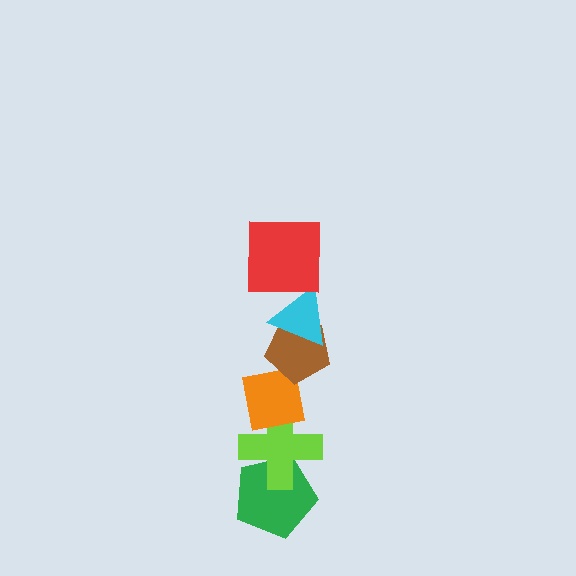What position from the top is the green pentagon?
The green pentagon is 6th from the top.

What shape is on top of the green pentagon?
The lime cross is on top of the green pentagon.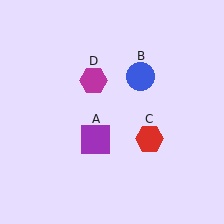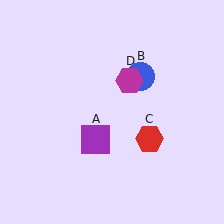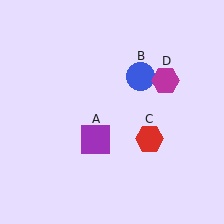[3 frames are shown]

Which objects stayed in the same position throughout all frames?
Purple square (object A) and blue circle (object B) and red hexagon (object C) remained stationary.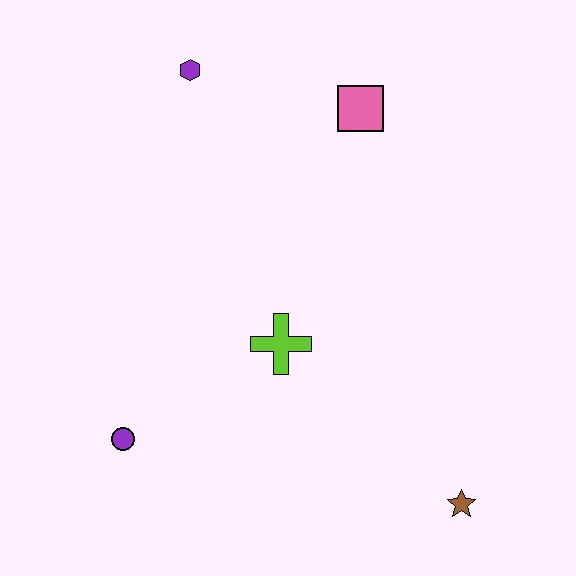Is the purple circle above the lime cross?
No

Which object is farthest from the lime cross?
The purple hexagon is farthest from the lime cross.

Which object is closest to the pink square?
The purple hexagon is closest to the pink square.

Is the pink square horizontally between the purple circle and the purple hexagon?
No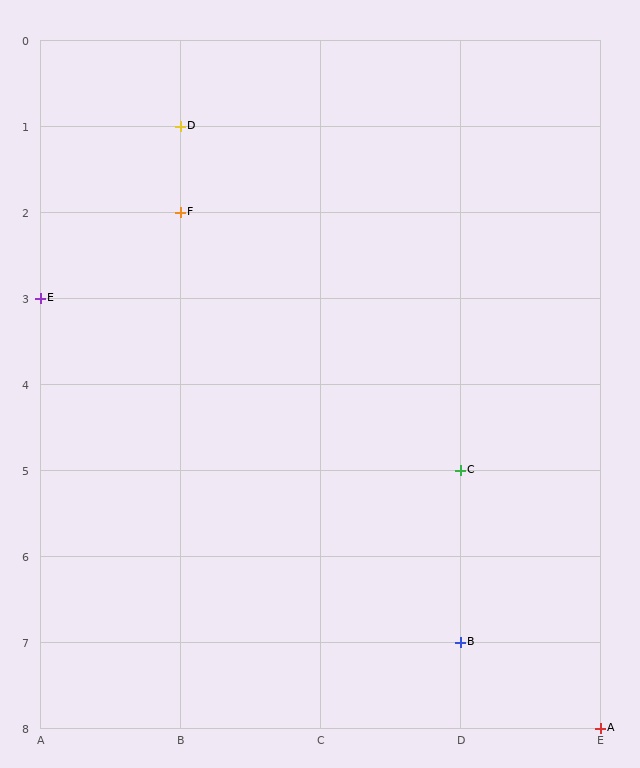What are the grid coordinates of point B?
Point B is at grid coordinates (D, 7).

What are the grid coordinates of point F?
Point F is at grid coordinates (B, 2).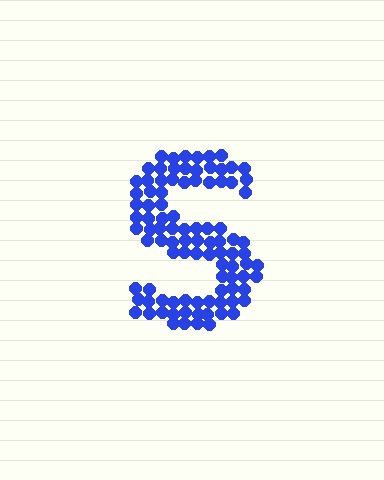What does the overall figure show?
The overall figure shows the letter S.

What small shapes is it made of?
It is made of small circles.